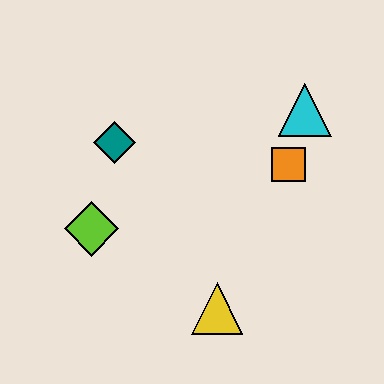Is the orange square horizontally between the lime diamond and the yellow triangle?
No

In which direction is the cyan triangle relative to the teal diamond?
The cyan triangle is to the right of the teal diamond.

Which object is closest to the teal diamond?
The lime diamond is closest to the teal diamond.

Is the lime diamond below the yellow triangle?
No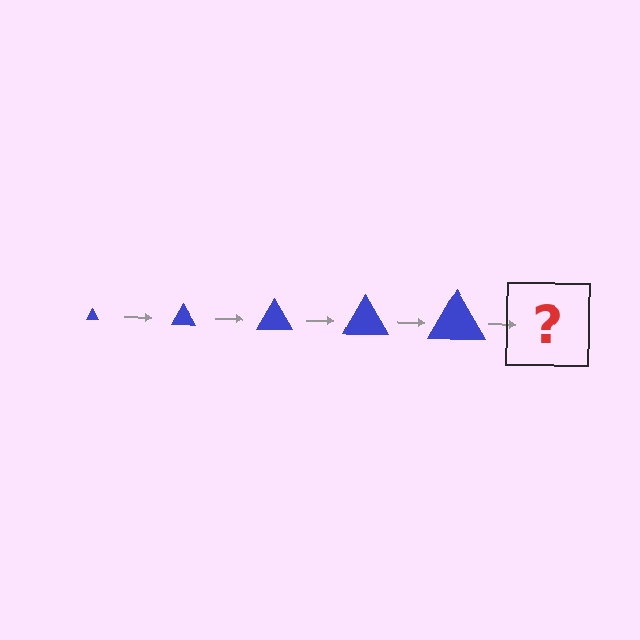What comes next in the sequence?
The next element should be a blue triangle, larger than the previous one.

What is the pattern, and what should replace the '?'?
The pattern is that the triangle gets progressively larger each step. The '?' should be a blue triangle, larger than the previous one.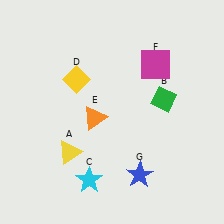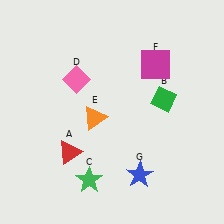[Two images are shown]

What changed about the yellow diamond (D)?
In Image 1, D is yellow. In Image 2, it changed to pink.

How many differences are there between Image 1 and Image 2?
There are 3 differences between the two images.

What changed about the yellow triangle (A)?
In Image 1, A is yellow. In Image 2, it changed to red.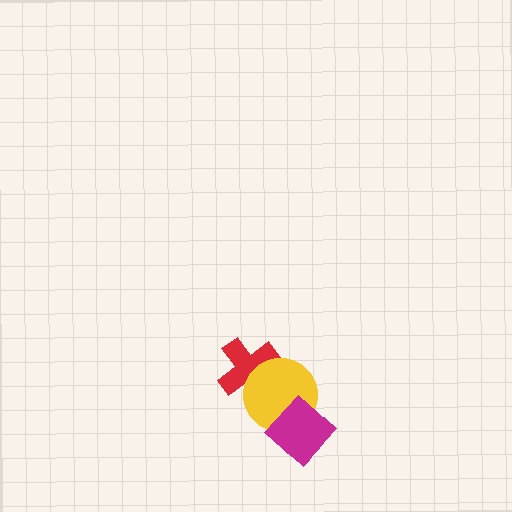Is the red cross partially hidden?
Yes, it is partially covered by another shape.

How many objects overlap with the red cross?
1 object overlaps with the red cross.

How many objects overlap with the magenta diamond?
1 object overlaps with the magenta diamond.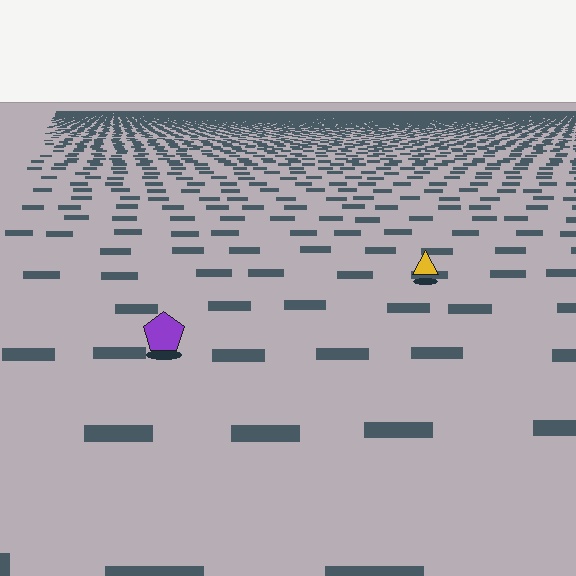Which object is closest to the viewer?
The purple pentagon is closest. The texture marks near it are larger and more spread out.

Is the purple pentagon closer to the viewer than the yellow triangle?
Yes. The purple pentagon is closer — you can tell from the texture gradient: the ground texture is coarser near it.